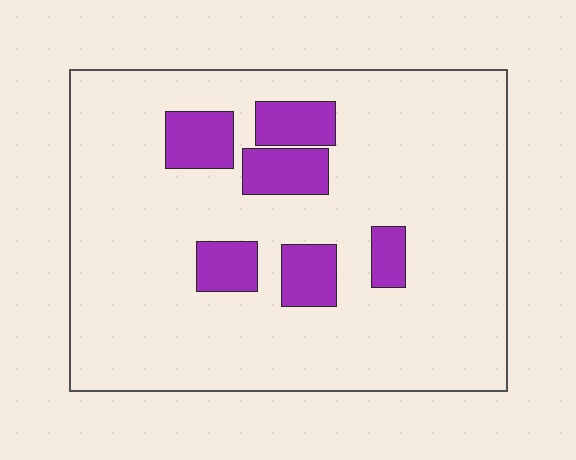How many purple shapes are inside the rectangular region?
6.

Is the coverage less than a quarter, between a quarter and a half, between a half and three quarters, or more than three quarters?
Less than a quarter.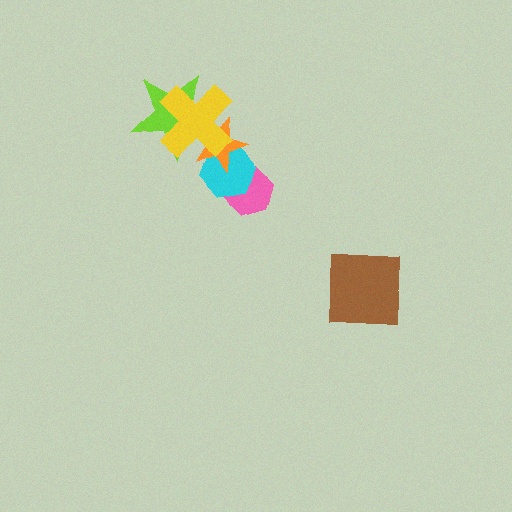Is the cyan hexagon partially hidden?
Yes, it is partially covered by another shape.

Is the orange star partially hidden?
Yes, it is partially covered by another shape.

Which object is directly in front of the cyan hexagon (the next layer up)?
The orange star is directly in front of the cyan hexagon.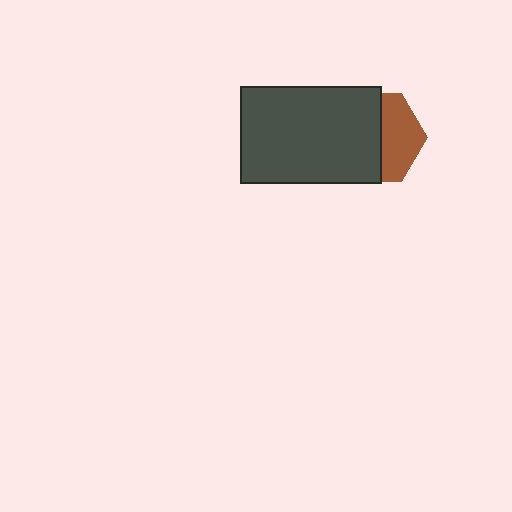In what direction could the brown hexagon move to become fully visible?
The brown hexagon could move right. That would shift it out from behind the dark gray rectangle entirely.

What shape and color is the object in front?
The object in front is a dark gray rectangle.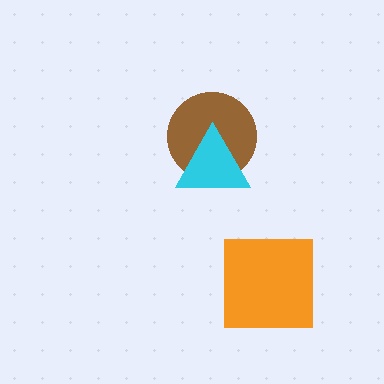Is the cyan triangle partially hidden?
No, no other shape covers it.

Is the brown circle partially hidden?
Yes, it is partially covered by another shape.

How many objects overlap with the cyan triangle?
1 object overlaps with the cyan triangle.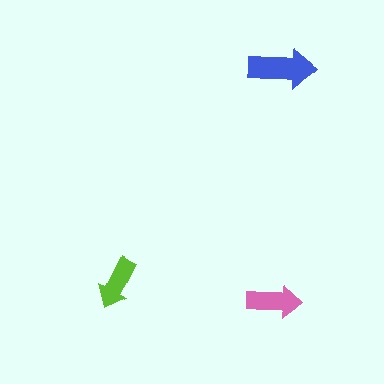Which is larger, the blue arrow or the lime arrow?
The blue one.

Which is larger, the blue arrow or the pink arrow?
The blue one.